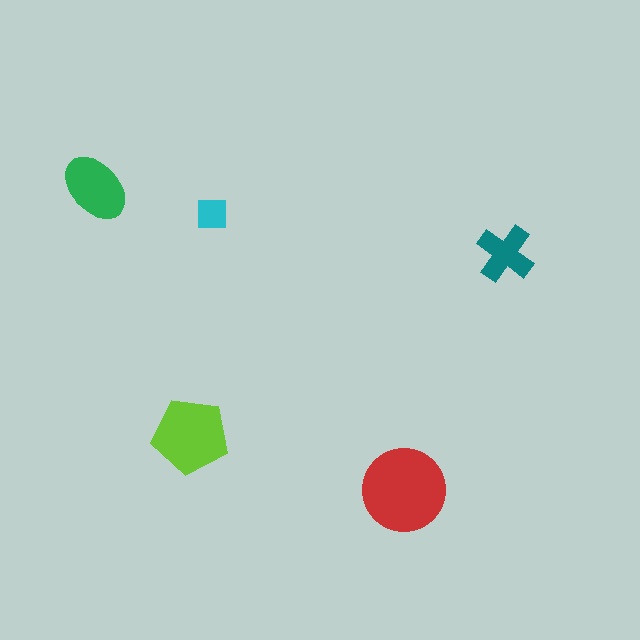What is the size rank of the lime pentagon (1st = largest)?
2nd.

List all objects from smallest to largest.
The cyan square, the teal cross, the green ellipse, the lime pentagon, the red circle.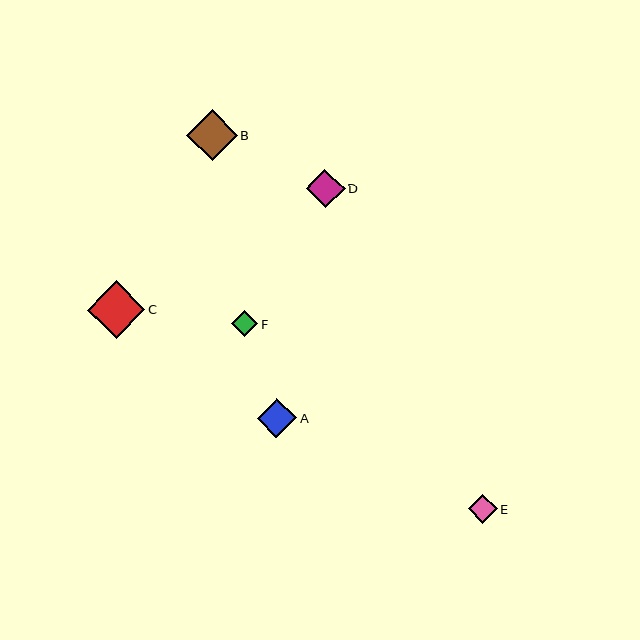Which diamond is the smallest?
Diamond F is the smallest with a size of approximately 26 pixels.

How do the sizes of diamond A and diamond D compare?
Diamond A and diamond D are approximately the same size.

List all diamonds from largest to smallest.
From largest to smallest: C, B, A, D, E, F.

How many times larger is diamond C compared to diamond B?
Diamond C is approximately 1.1 times the size of diamond B.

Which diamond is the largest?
Diamond C is the largest with a size of approximately 57 pixels.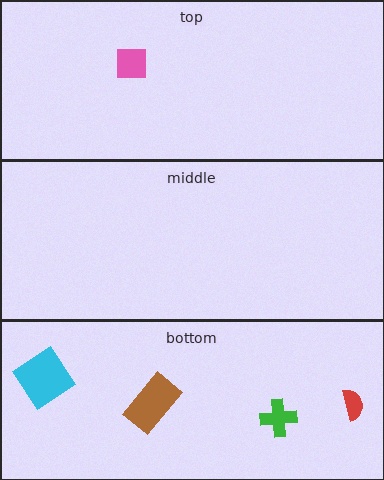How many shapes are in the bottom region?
4.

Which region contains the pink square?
The top region.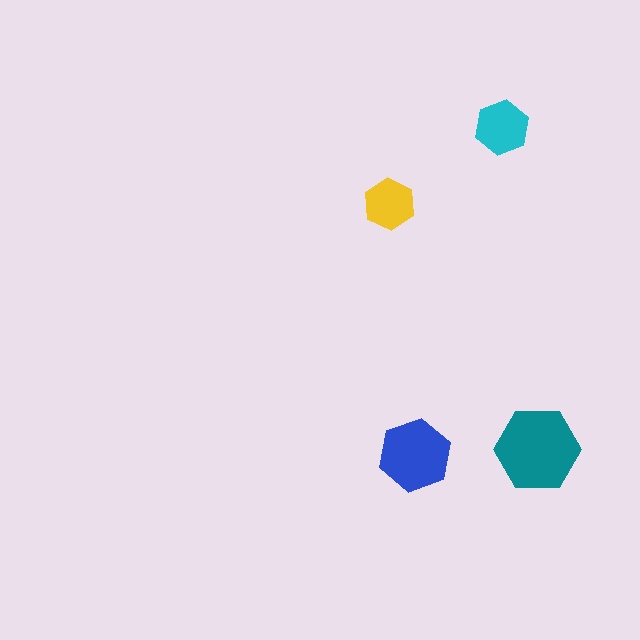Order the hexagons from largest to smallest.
the teal one, the blue one, the cyan one, the yellow one.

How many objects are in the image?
There are 4 objects in the image.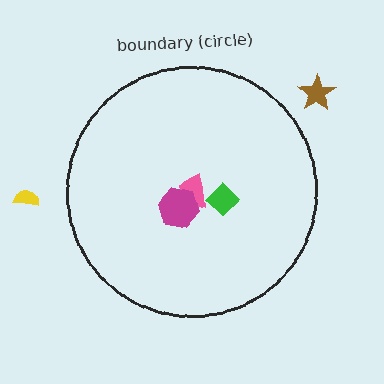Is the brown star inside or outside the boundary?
Outside.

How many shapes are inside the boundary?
3 inside, 2 outside.